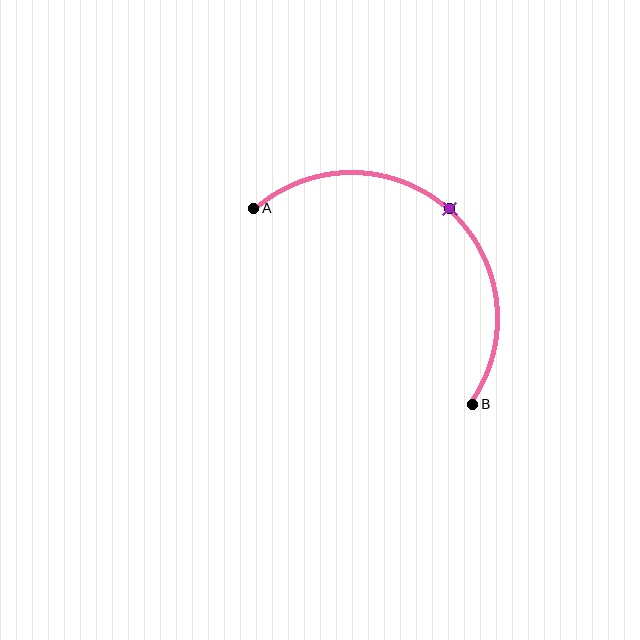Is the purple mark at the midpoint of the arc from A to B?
Yes. The purple mark lies on the arc at equal arc-length from both A and B — it is the arc midpoint.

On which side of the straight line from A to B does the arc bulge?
The arc bulges above and to the right of the straight line connecting A and B.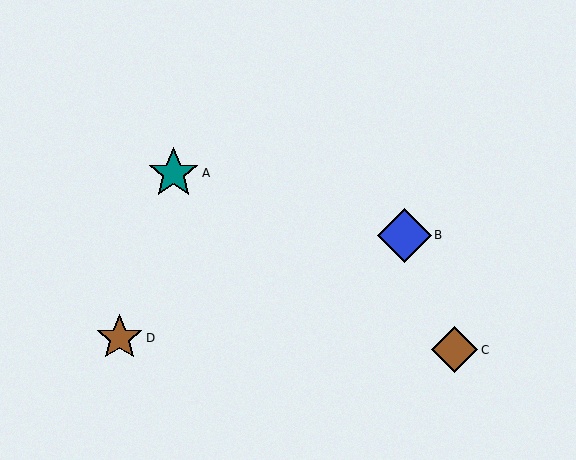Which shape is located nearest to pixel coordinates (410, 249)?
The blue diamond (labeled B) at (405, 235) is nearest to that location.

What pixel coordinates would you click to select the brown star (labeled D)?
Click at (120, 338) to select the brown star D.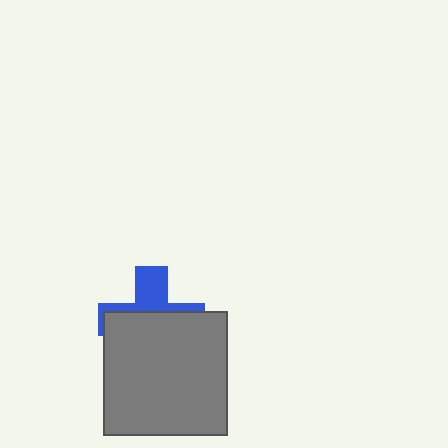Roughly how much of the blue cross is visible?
A small part of it is visible (roughly 38%).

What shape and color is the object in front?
The object in front is a gray square.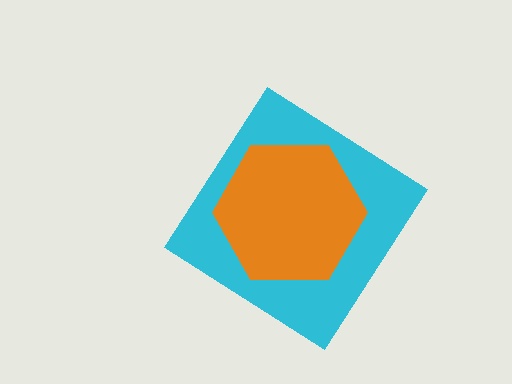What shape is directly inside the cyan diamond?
The orange hexagon.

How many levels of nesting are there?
2.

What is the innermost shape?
The orange hexagon.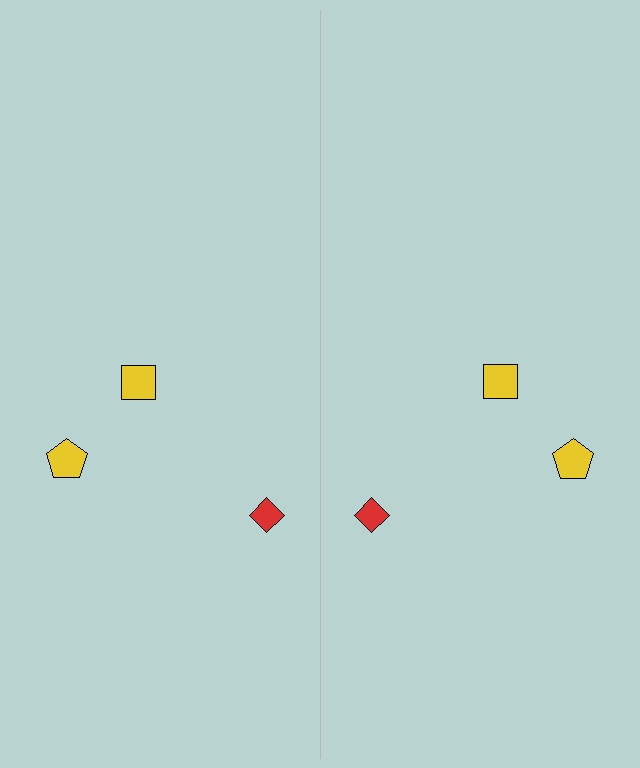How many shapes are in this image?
There are 6 shapes in this image.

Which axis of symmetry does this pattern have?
The pattern has a vertical axis of symmetry running through the center of the image.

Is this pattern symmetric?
Yes, this pattern has bilateral (reflection) symmetry.